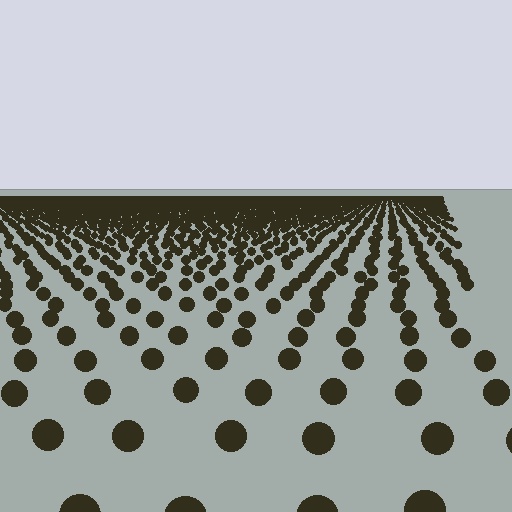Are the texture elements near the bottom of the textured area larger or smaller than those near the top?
Larger. Near the bottom, elements are closer to the viewer and appear at a bigger on-screen size.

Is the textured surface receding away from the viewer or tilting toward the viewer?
The surface is receding away from the viewer. Texture elements get smaller and denser toward the top.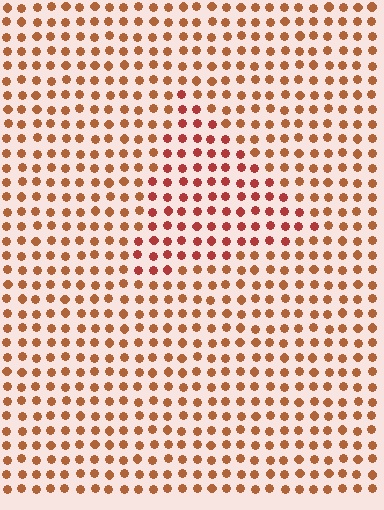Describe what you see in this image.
The image is filled with small brown elements in a uniform arrangement. A triangle-shaped region is visible where the elements are tinted to a slightly different hue, forming a subtle color boundary.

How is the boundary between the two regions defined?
The boundary is defined purely by a slight shift in hue (about 23 degrees). Spacing, size, and orientation are identical on both sides.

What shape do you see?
I see a triangle.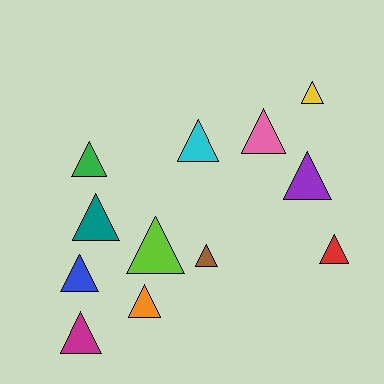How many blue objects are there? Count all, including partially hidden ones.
There is 1 blue object.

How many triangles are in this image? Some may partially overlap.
There are 12 triangles.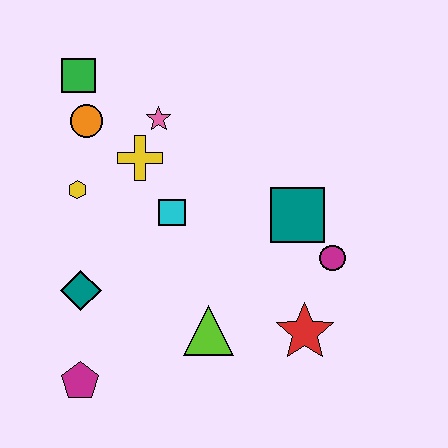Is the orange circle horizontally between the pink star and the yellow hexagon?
Yes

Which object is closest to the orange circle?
The green square is closest to the orange circle.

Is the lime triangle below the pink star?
Yes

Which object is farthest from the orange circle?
The red star is farthest from the orange circle.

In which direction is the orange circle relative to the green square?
The orange circle is below the green square.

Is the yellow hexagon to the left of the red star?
Yes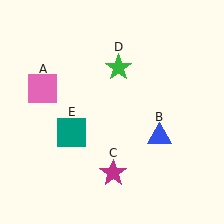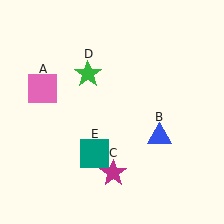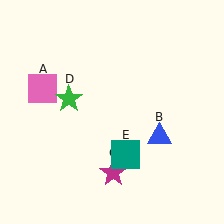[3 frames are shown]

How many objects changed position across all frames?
2 objects changed position: green star (object D), teal square (object E).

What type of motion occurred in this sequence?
The green star (object D), teal square (object E) rotated counterclockwise around the center of the scene.